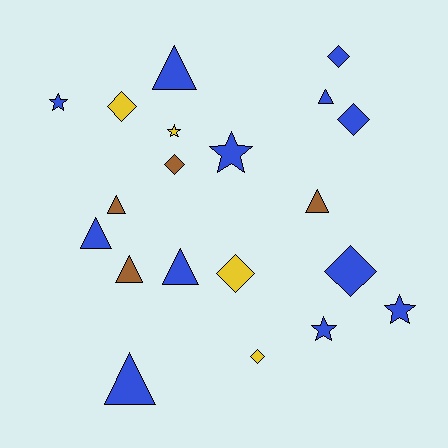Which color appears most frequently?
Blue, with 12 objects.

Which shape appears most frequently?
Triangle, with 8 objects.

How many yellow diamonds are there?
There are 3 yellow diamonds.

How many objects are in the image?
There are 20 objects.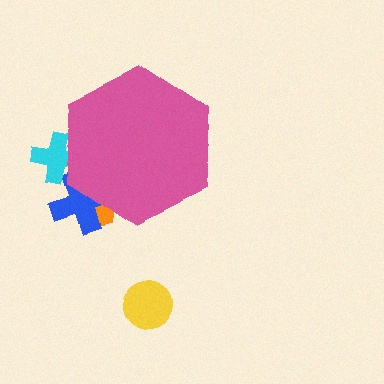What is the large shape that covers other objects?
A pink hexagon.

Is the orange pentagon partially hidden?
Yes, the orange pentagon is partially hidden behind the pink hexagon.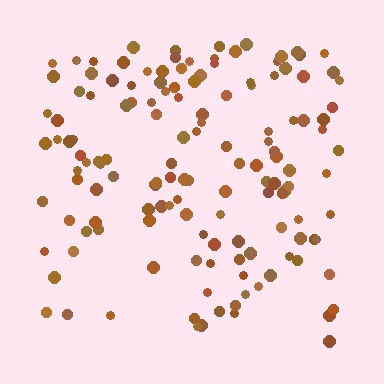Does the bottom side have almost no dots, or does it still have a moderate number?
Still a moderate number, just noticeably fewer than the top.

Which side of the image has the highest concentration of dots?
The top.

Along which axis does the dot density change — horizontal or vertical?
Vertical.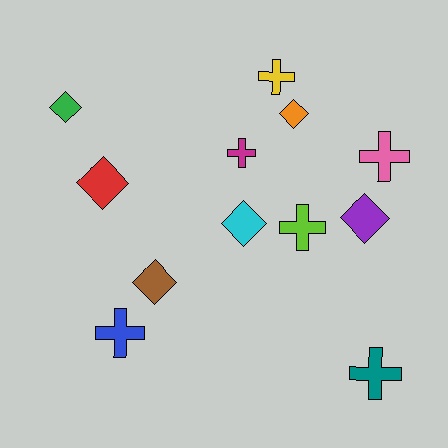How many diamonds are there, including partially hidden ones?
There are 6 diamonds.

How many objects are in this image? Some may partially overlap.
There are 12 objects.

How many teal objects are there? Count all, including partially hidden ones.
There is 1 teal object.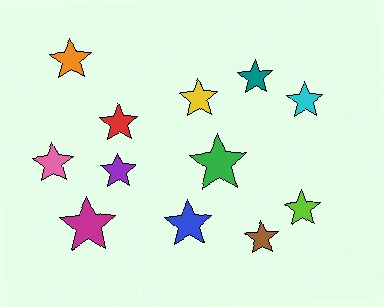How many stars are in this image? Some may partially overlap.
There are 12 stars.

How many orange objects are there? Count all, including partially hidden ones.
There is 1 orange object.